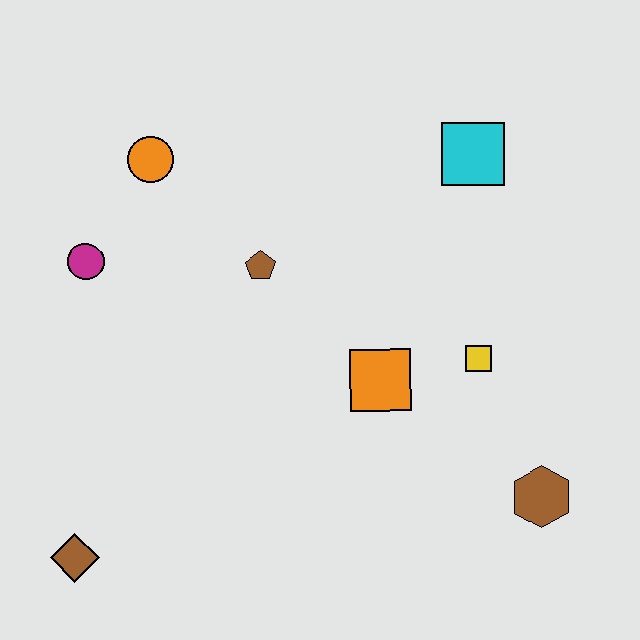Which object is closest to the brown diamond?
The magenta circle is closest to the brown diamond.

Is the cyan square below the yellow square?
No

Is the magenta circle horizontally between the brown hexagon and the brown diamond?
Yes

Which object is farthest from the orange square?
The brown diamond is farthest from the orange square.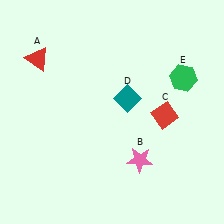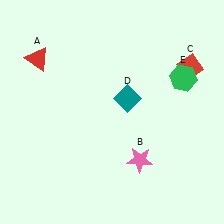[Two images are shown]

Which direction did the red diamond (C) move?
The red diamond (C) moved up.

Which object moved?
The red diamond (C) moved up.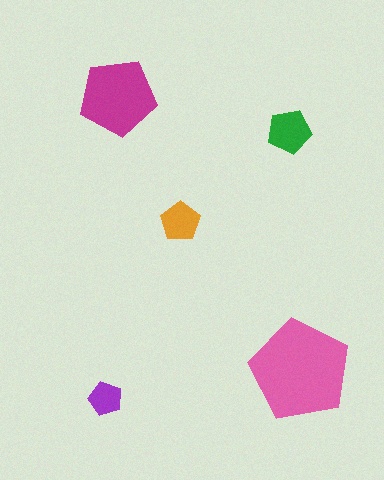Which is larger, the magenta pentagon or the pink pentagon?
The pink one.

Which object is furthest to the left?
The purple pentagon is leftmost.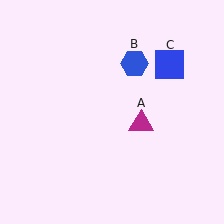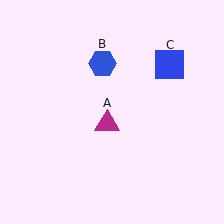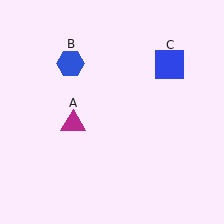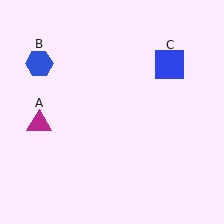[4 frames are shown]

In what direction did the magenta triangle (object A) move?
The magenta triangle (object A) moved left.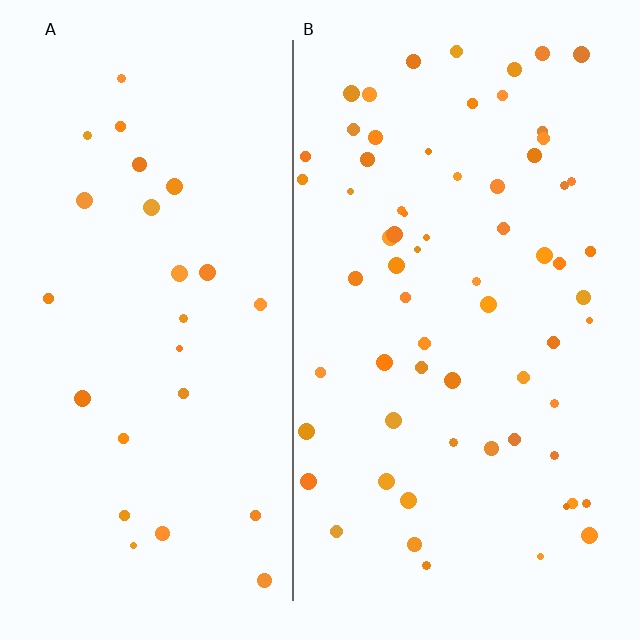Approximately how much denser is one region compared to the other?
Approximately 2.6× — region B over region A.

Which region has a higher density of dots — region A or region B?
B (the right).